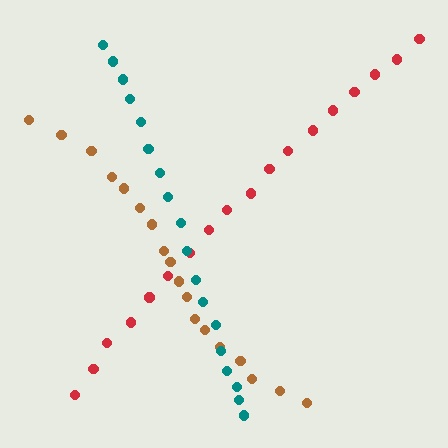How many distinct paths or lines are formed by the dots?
There are 3 distinct paths.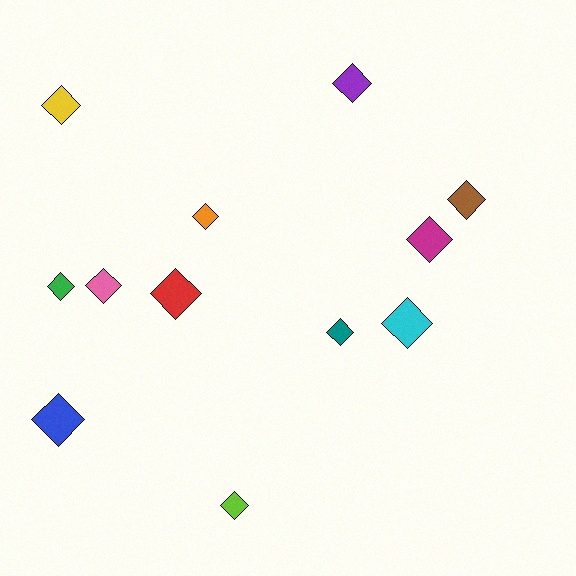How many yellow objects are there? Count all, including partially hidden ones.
There is 1 yellow object.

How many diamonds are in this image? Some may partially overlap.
There are 12 diamonds.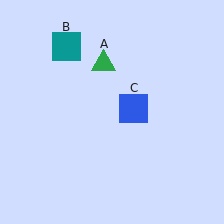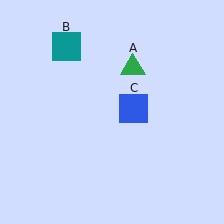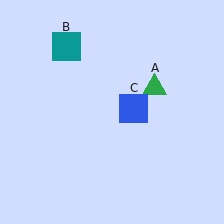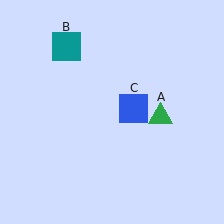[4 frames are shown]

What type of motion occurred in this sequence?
The green triangle (object A) rotated clockwise around the center of the scene.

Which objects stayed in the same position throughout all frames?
Teal square (object B) and blue square (object C) remained stationary.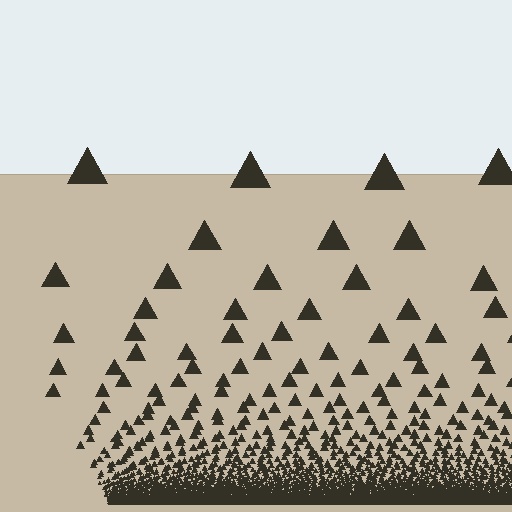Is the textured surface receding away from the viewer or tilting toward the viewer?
The surface appears to tilt toward the viewer. Texture elements get larger and sparser toward the top.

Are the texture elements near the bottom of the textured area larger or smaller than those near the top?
Smaller. The gradient is inverted — elements near the bottom are smaller and denser.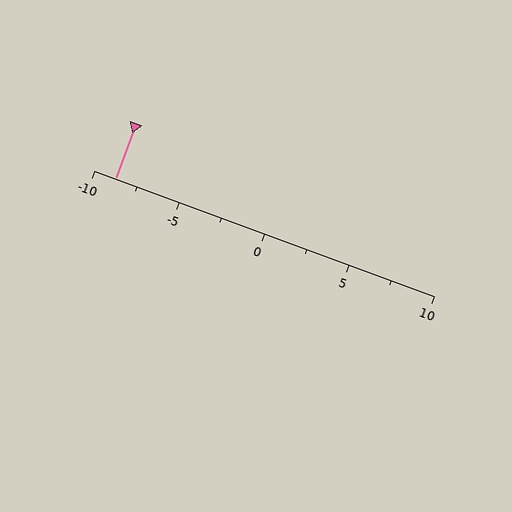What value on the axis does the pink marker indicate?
The marker indicates approximately -8.8.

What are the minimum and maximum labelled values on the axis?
The axis runs from -10 to 10.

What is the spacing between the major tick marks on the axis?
The major ticks are spaced 5 apart.